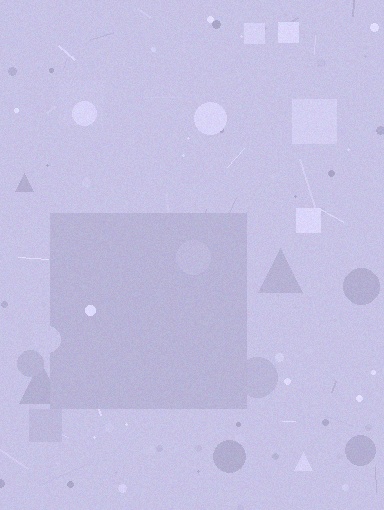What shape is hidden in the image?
A square is hidden in the image.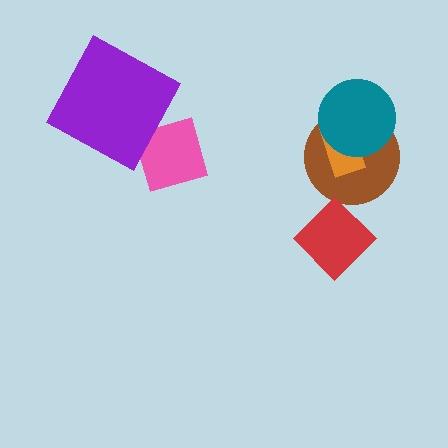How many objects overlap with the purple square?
0 objects overlap with the purple square.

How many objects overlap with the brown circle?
2 objects overlap with the brown circle.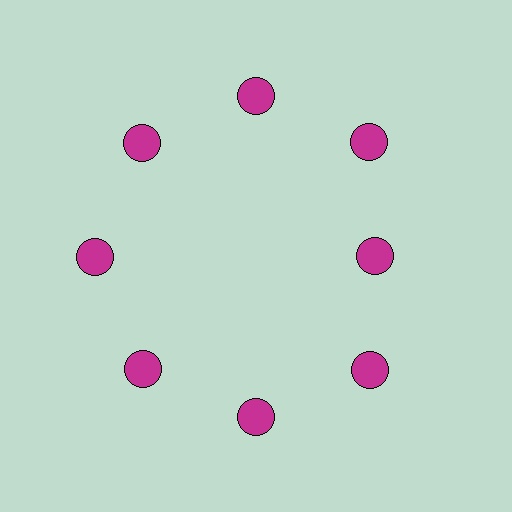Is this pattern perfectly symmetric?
No. The 8 magenta circles are arranged in a ring, but one element near the 3 o'clock position is pulled inward toward the center, breaking the 8-fold rotational symmetry.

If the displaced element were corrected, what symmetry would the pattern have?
It would have 8-fold rotational symmetry — the pattern would map onto itself every 45 degrees.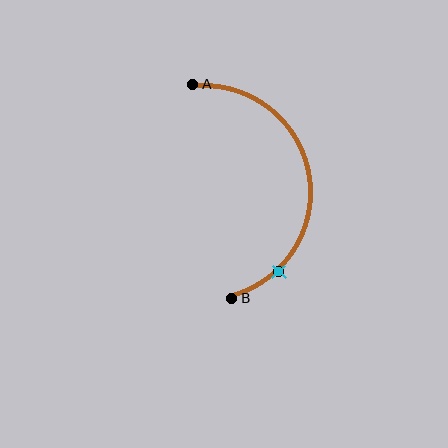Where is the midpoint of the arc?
The arc midpoint is the point on the curve farthest from the straight line joining A and B. It sits to the right of that line.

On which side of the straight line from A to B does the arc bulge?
The arc bulges to the right of the straight line connecting A and B.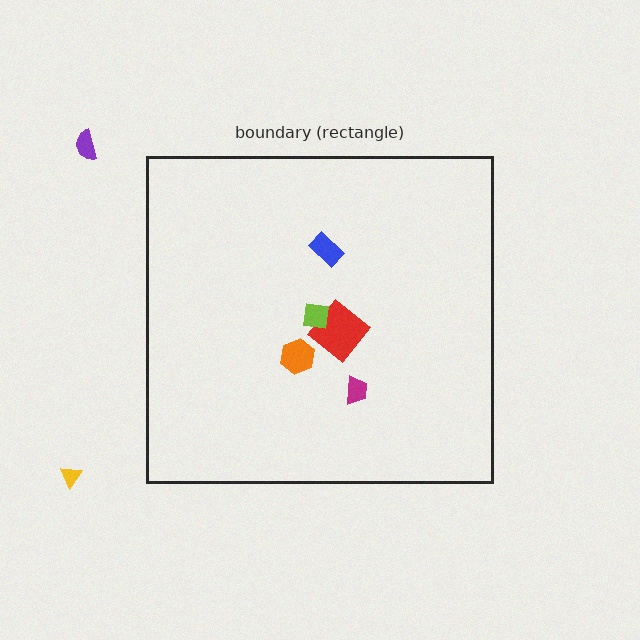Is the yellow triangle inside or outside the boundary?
Outside.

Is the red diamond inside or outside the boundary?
Inside.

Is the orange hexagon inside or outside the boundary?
Inside.